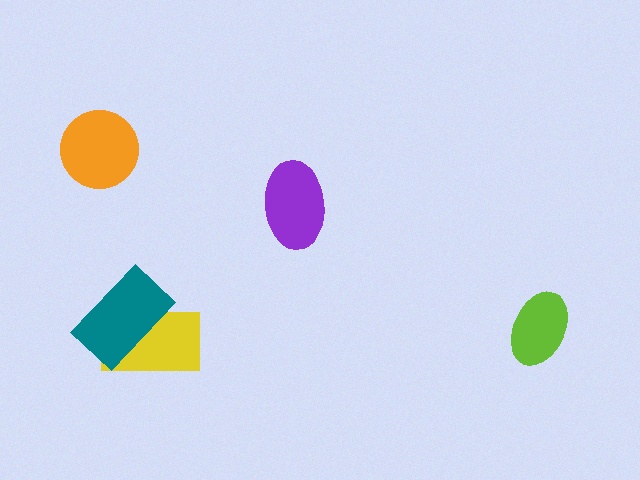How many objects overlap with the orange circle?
0 objects overlap with the orange circle.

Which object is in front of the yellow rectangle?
The teal rectangle is in front of the yellow rectangle.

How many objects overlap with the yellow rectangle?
1 object overlaps with the yellow rectangle.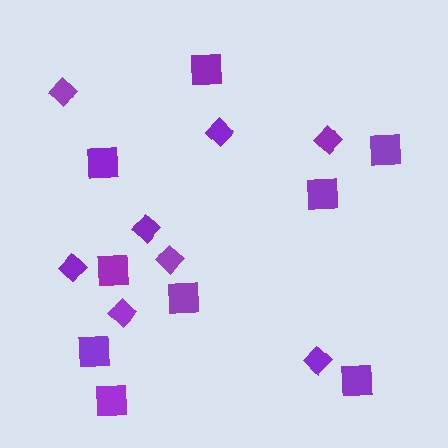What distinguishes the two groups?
There are 2 groups: one group of diamonds (8) and one group of squares (9).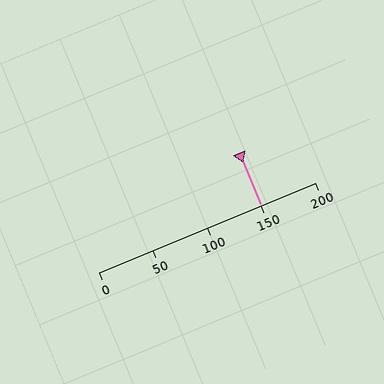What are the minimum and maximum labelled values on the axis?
The axis runs from 0 to 200.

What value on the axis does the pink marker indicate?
The marker indicates approximately 150.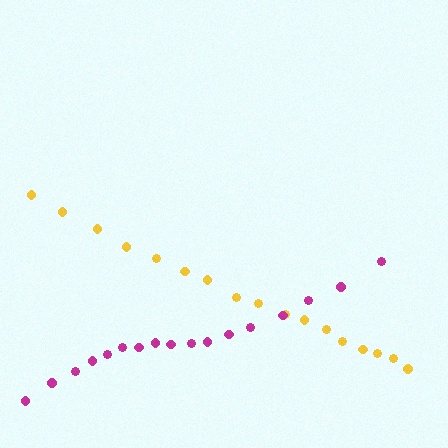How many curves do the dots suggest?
There are 2 distinct paths.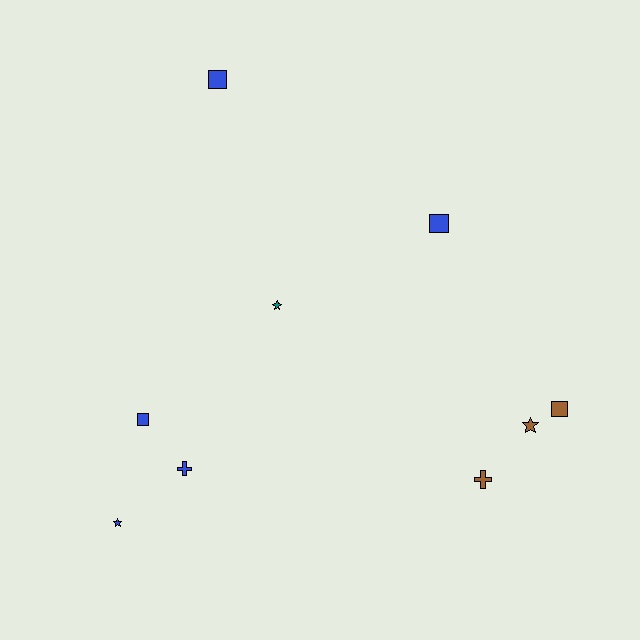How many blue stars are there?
There is 1 blue star.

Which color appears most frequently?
Blue, with 5 objects.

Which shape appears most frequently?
Square, with 4 objects.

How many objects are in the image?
There are 9 objects.